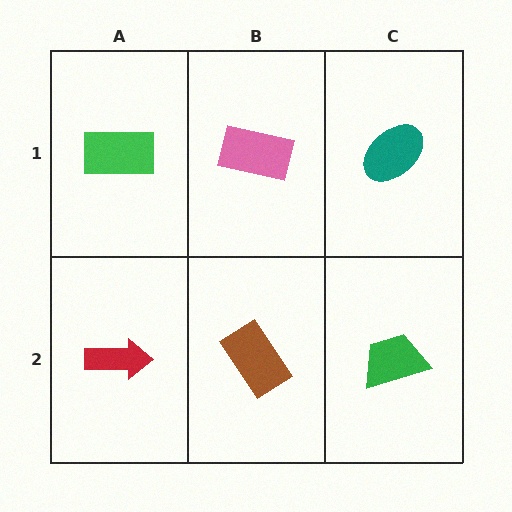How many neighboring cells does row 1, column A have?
2.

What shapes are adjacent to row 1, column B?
A brown rectangle (row 2, column B), a green rectangle (row 1, column A), a teal ellipse (row 1, column C).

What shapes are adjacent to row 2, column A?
A green rectangle (row 1, column A), a brown rectangle (row 2, column B).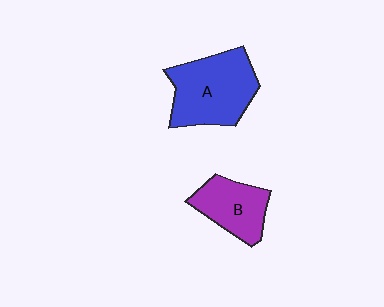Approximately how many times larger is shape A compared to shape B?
Approximately 1.6 times.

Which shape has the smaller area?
Shape B (purple).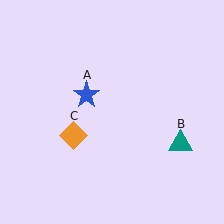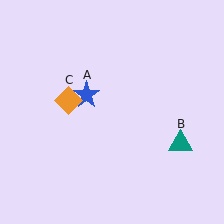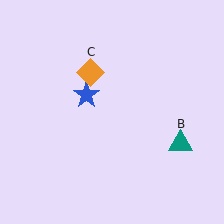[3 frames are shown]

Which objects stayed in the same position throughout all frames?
Blue star (object A) and teal triangle (object B) remained stationary.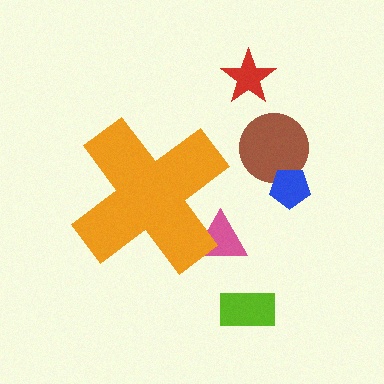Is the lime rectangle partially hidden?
No, the lime rectangle is fully visible.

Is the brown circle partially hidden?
No, the brown circle is fully visible.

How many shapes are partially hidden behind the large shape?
1 shape is partially hidden.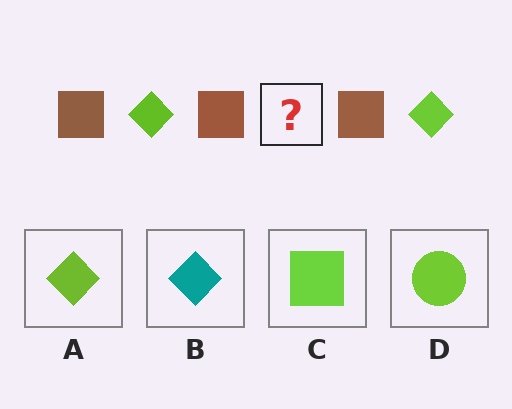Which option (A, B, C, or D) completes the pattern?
A.